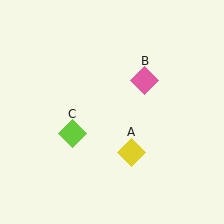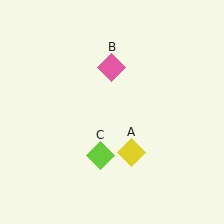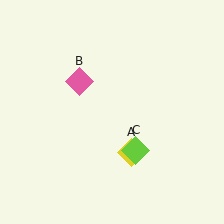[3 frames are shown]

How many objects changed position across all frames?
2 objects changed position: pink diamond (object B), lime diamond (object C).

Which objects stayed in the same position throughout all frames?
Yellow diamond (object A) remained stationary.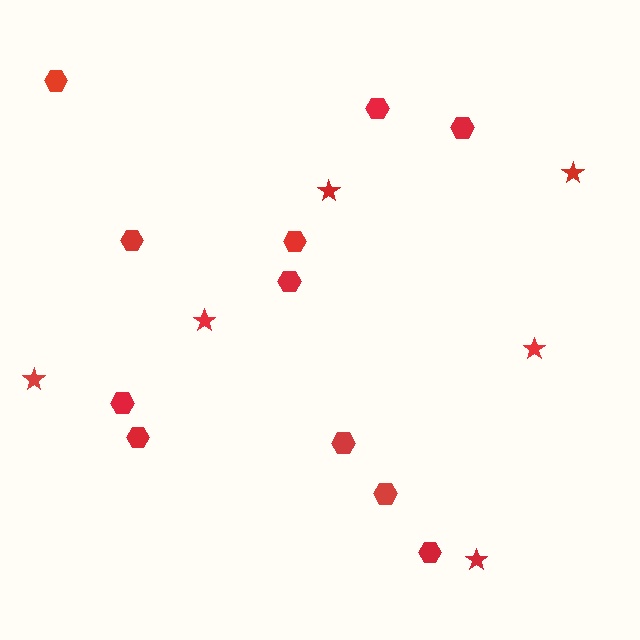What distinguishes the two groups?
There are 2 groups: one group of hexagons (11) and one group of stars (6).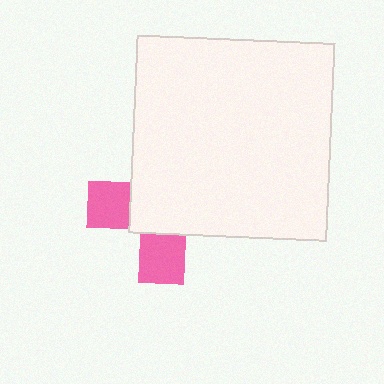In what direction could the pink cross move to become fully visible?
The pink cross could move toward the lower-left. That would shift it out from behind the white square entirely.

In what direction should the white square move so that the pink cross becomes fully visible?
The white square should move toward the upper-right. That is the shortest direction to clear the overlap and leave the pink cross fully visible.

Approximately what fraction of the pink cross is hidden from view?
Roughly 65% of the pink cross is hidden behind the white square.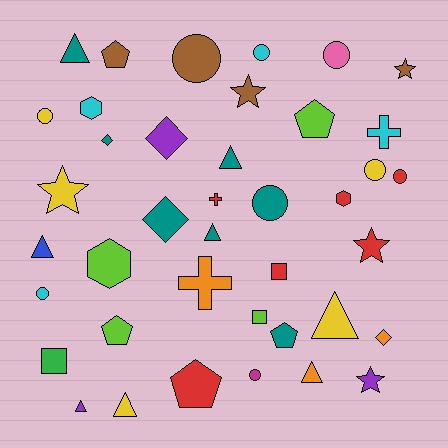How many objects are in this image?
There are 40 objects.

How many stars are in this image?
There are 5 stars.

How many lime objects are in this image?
There are 4 lime objects.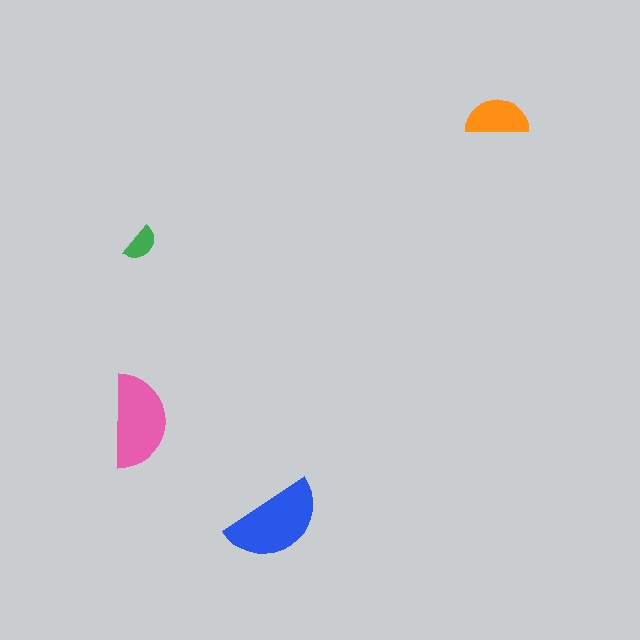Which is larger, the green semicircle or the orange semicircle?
The orange one.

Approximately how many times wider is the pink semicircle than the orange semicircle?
About 1.5 times wider.